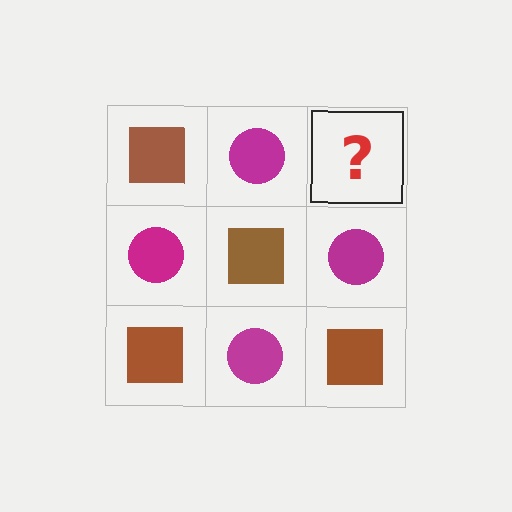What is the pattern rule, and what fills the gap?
The rule is that it alternates brown square and magenta circle in a checkerboard pattern. The gap should be filled with a brown square.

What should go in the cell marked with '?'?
The missing cell should contain a brown square.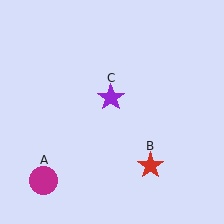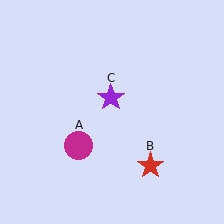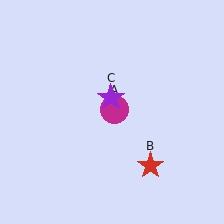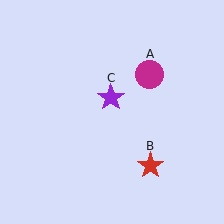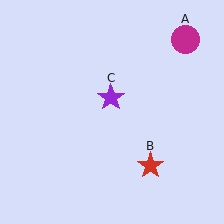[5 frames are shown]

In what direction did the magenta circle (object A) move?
The magenta circle (object A) moved up and to the right.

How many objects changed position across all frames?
1 object changed position: magenta circle (object A).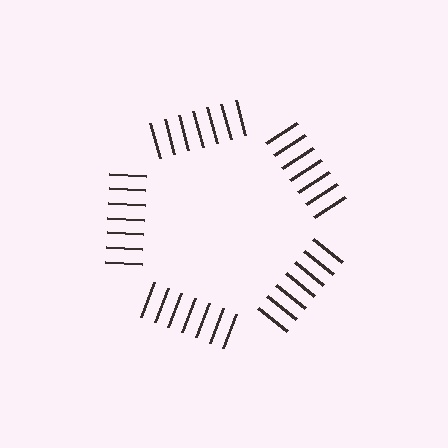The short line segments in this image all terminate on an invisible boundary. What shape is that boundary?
An illusory pentagon — the line segments terminate on its edges but no continuous stroke is drawn.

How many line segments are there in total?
35 — 7 along each of the 5 edges.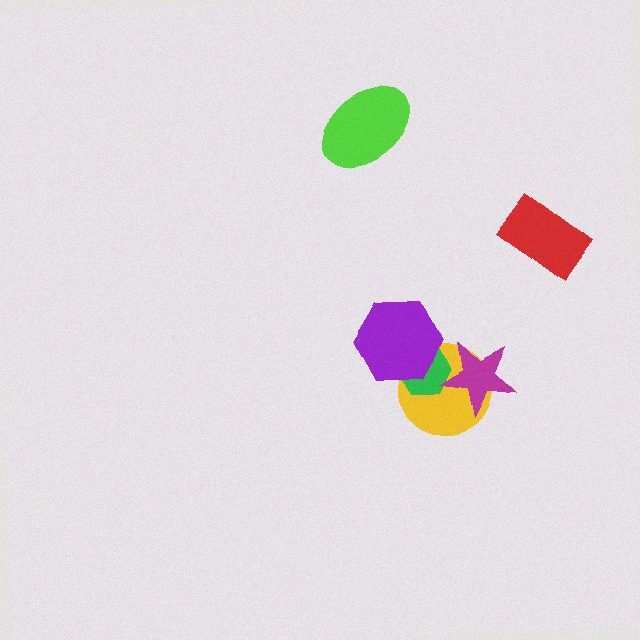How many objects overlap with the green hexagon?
3 objects overlap with the green hexagon.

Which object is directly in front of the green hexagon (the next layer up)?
The purple hexagon is directly in front of the green hexagon.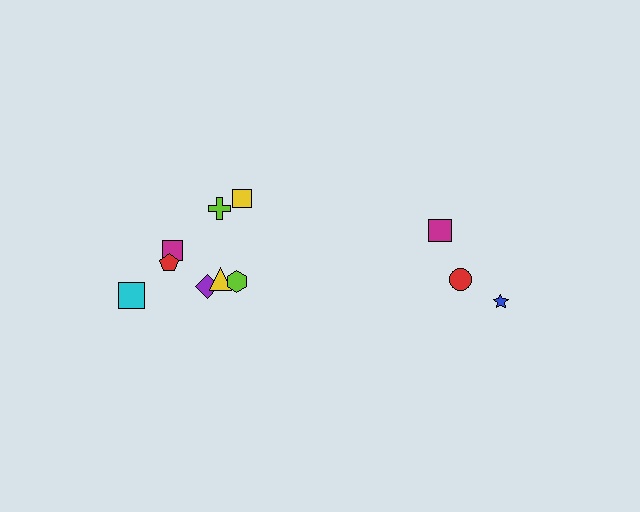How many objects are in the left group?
There are 8 objects.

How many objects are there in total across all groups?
There are 11 objects.